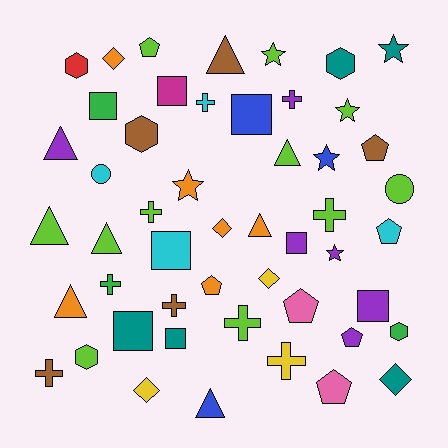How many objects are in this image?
There are 50 objects.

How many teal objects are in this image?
There are 5 teal objects.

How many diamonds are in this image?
There are 5 diamonds.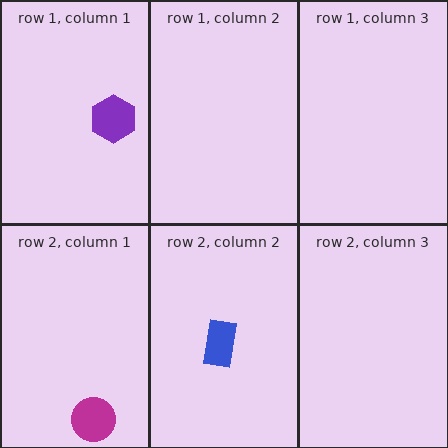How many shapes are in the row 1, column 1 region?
1.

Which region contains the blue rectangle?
The row 2, column 2 region.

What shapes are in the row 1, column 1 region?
The purple hexagon.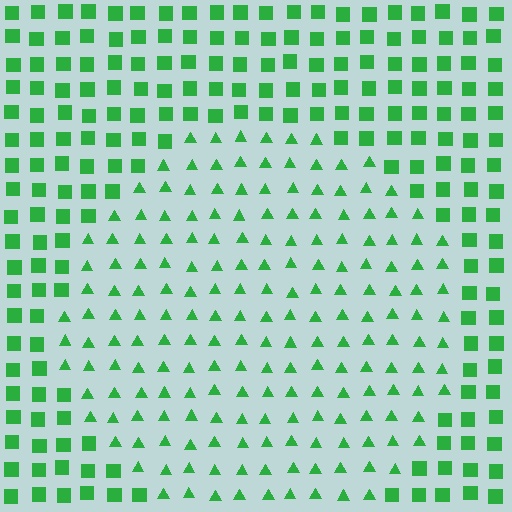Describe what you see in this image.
The image is filled with small green elements arranged in a uniform grid. A circle-shaped region contains triangles, while the surrounding area contains squares. The boundary is defined purely by the change in element shape.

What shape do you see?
I see a circle.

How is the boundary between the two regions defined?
The boundary is defined by a change in element shape: triangles inside vs. squares outside. All elements share the same color and spacing.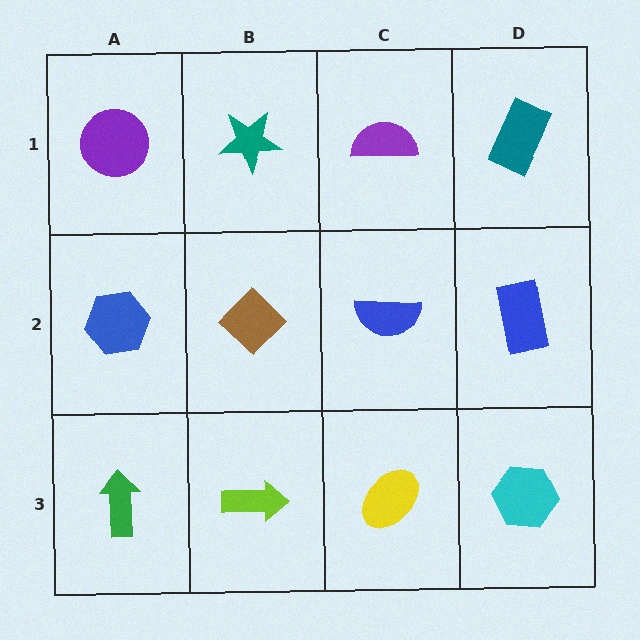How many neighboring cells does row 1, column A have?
2.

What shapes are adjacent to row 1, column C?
A blue semicircle (row 2, column C), a teal star (row 1, column B), a teal rectangle (row 1, column D).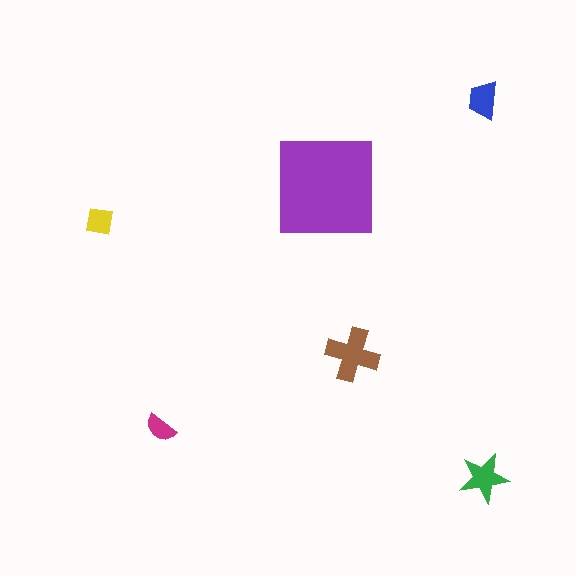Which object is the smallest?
The magenta semicircle.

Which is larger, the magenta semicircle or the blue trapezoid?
The blue trapezoid.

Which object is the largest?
The purple square.